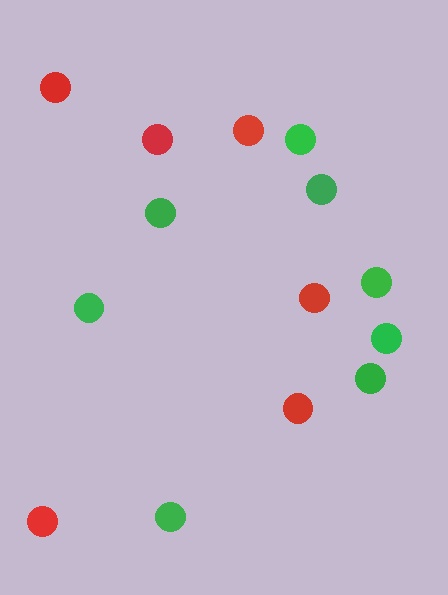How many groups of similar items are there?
There are 2 groups: one group of green circles (8) and one group of red circles (6).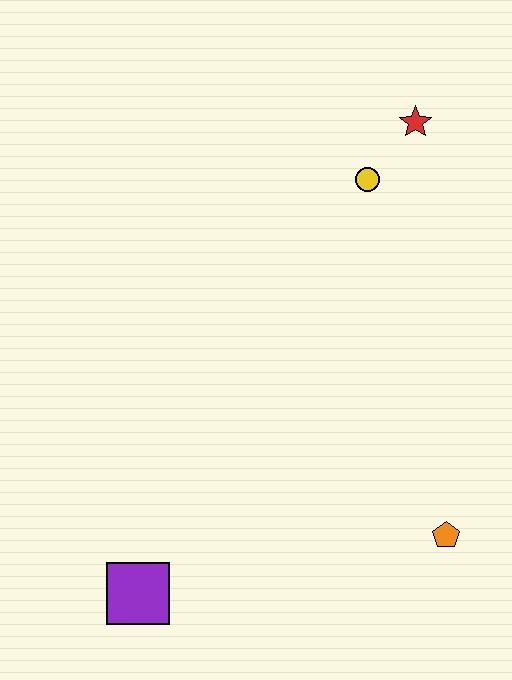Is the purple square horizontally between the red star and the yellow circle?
No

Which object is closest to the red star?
The yellow circle is closest to the red star.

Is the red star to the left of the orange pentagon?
Yes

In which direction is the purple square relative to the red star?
The purple square is below the red star.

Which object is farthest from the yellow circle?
The purple square is farthest from the yellow circle.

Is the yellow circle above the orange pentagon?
Yes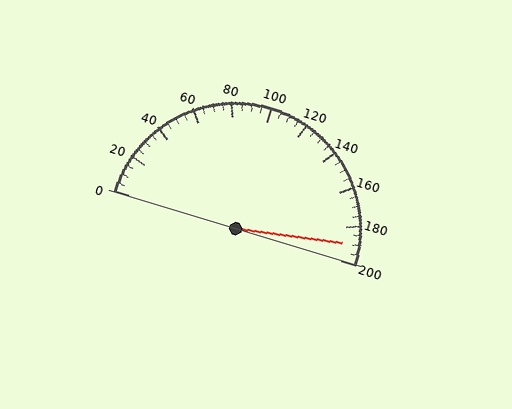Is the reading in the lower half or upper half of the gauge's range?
The reading is in the upper half of the range (0 to 200).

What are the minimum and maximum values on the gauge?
The gauge ranges from 0 to 200.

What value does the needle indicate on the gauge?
The needle indicates approximately 190.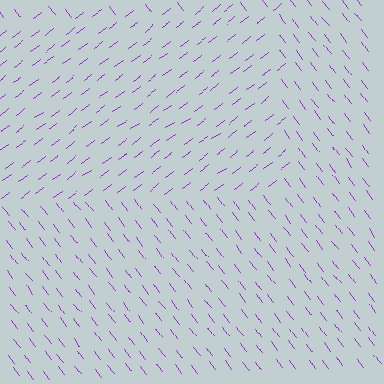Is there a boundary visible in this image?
Yes, there is a texture boundary formed by a change in line orientation.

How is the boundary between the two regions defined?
The boundary is defined purely by a change in line orientation (approximately 89 degrees difference). All lines are the same color and thickness.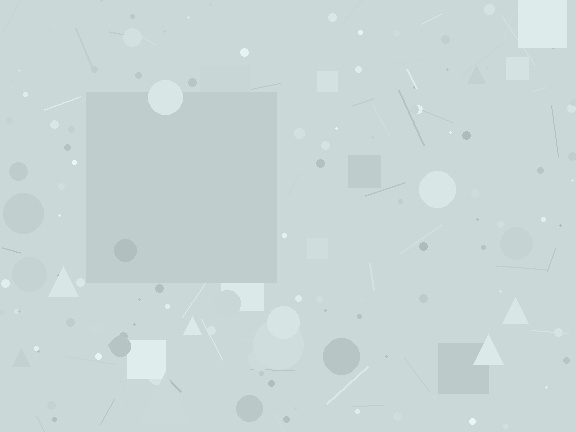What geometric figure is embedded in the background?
A square is embedded in the background.